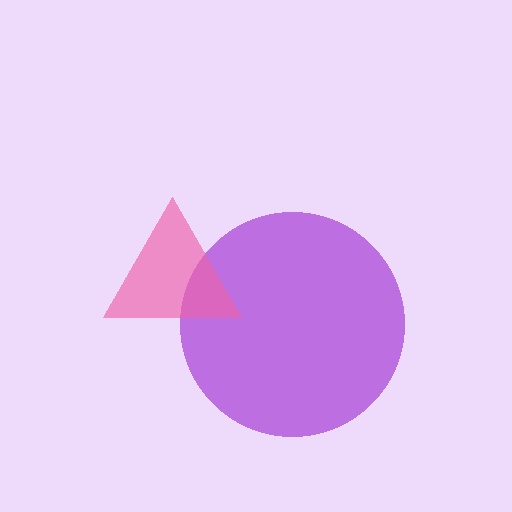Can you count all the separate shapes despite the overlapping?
Yes, there are 2 separate shapes.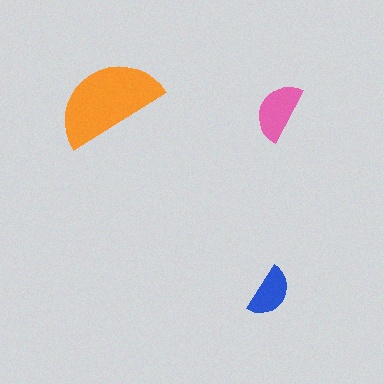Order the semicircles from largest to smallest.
the orange one, the pink one, the blue one.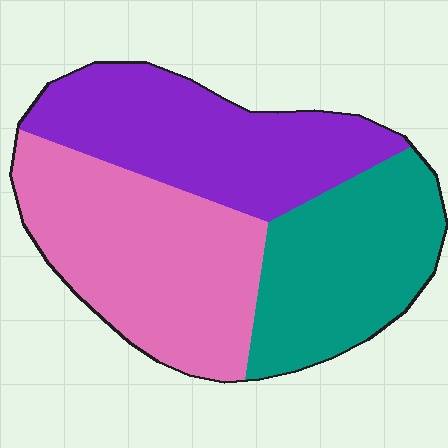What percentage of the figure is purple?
Purple covers about 35% of the figure.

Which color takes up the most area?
Pink, at roughly 40%.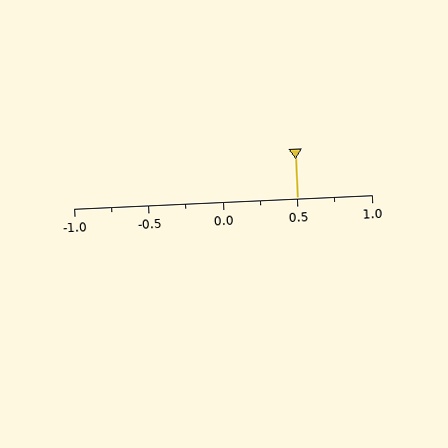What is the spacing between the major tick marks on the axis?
The major ticks are spaced 0.5 apart.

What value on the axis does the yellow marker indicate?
The marker indicates approximately 0.5.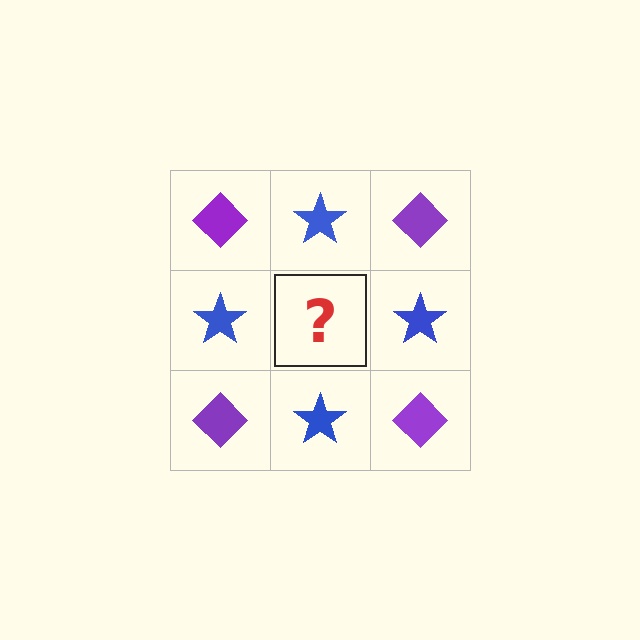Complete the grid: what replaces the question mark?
The question mark should be replaced with a purple diamond.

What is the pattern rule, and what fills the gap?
The rule is that it alternates purple diamond and blue star in a checkerboard pattern. The gap should be filled with a purple diamond.